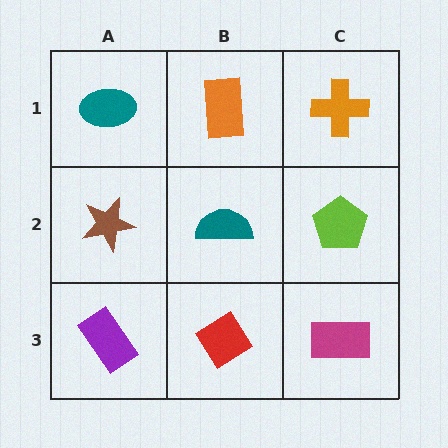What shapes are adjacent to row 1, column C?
A lime pentagon (row 2, column C), an orange rectangle (row 1, column B).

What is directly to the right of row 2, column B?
A lime pentagon.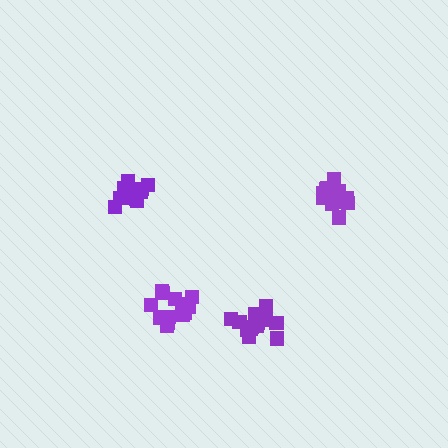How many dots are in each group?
Group 1: 15 dots, Group 2: 12 dots, Group 3: 13 dots, Group 4: 18 dots (58 total).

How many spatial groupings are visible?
There are 4 spatial groupings.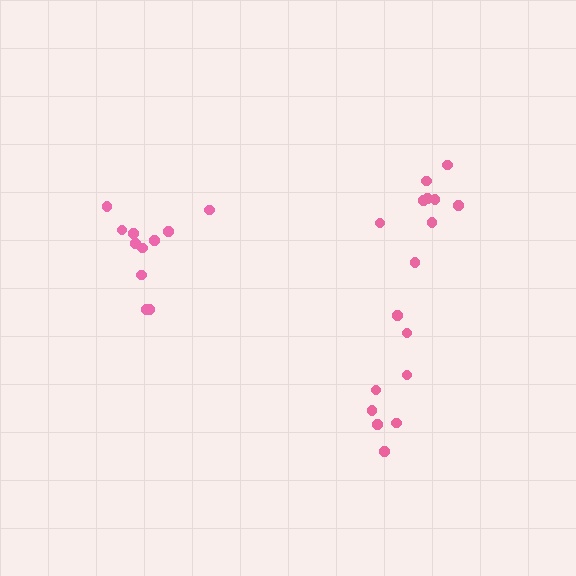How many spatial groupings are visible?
There are 3 spatial groupings.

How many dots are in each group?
Group 1: 9 dots, Group 2: 8 dots, Group 3: 11 dots (28 total).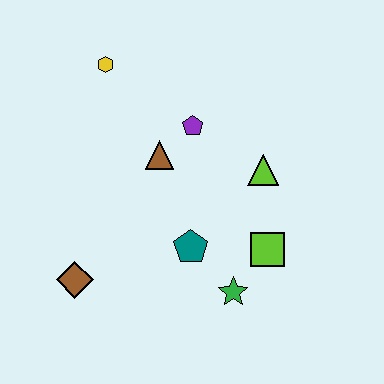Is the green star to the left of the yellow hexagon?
No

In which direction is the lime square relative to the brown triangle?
The lime square is to the right of the brown triangle.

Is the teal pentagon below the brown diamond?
No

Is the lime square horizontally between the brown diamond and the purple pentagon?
No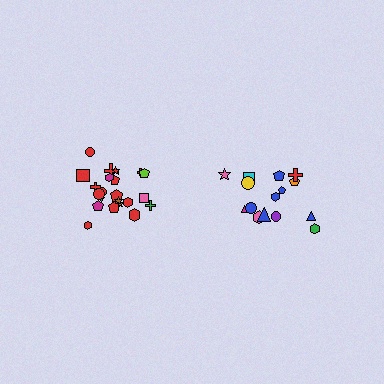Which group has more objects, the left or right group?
The left group.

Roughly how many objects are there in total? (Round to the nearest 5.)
Roughly 35 objects in total.